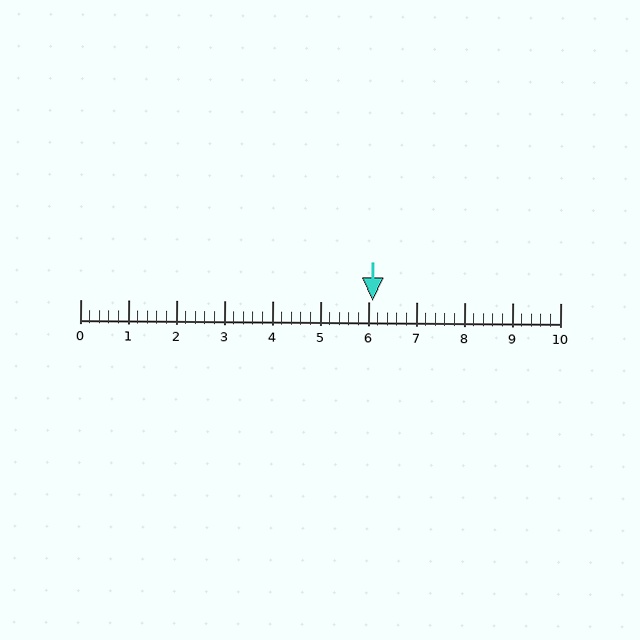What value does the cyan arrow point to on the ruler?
The cyan arrow points to approximately 6.1.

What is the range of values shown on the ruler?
The ruler shows values from 0 to 10.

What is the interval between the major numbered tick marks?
The major tick marks are spaced 1 units apart.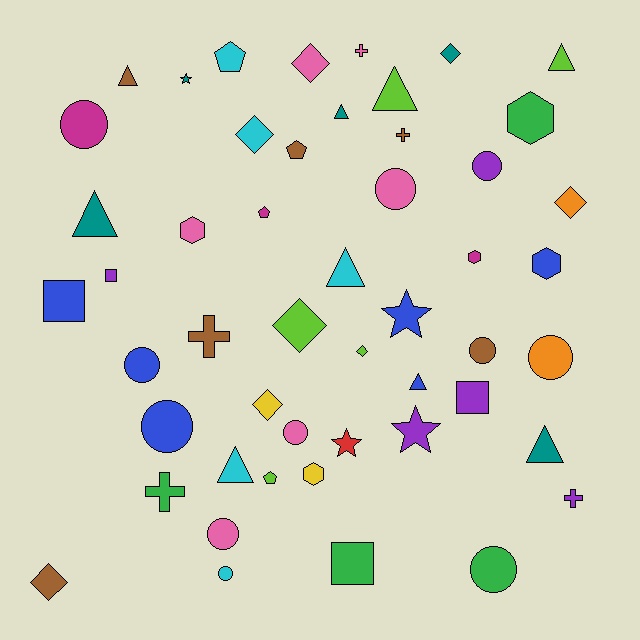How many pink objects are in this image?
There are 6 pink objects.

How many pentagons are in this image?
There are 4 pentagons.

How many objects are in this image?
There are 50 objects.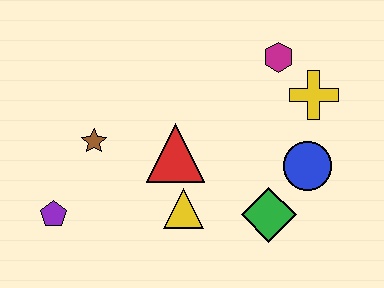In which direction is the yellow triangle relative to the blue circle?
The yellow triangle is to the left of the blue circle.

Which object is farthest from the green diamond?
The purple pentagon is farthest from the green diamond.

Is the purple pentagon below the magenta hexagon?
Yes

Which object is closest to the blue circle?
The green diamond is closest to the blue circle.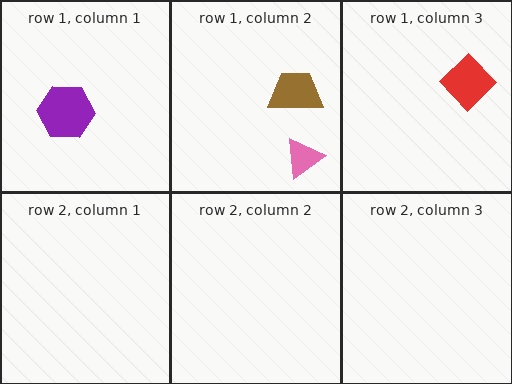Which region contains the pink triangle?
The row 1, column 2 region.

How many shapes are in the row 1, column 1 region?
1.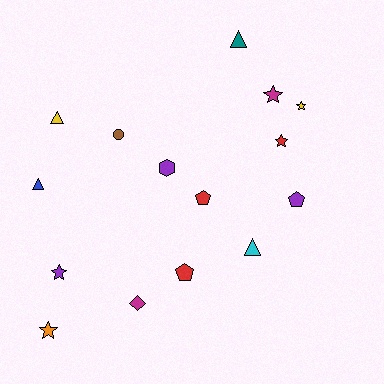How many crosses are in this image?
There are no crosses.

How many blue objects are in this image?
There is 1 blue object.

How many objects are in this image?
There are 15 objects.